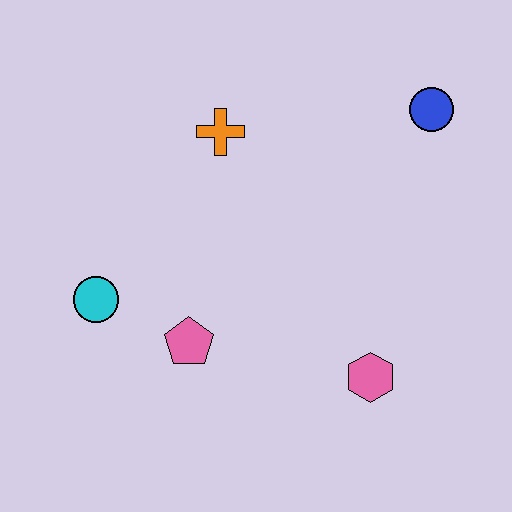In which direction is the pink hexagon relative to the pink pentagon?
The pink hexagon is to the right of the pink pentagon.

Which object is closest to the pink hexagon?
The pink pentagon is closest to the pink hexagon.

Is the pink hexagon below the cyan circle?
Yes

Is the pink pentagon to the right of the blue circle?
No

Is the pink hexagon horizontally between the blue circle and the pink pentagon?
Yes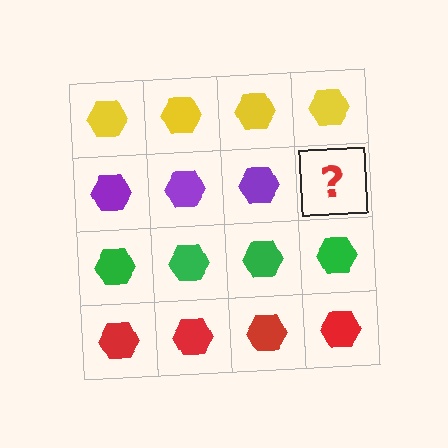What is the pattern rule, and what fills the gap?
The rule is that each row has a consistent color. The gap should be filled with a purple hexagon.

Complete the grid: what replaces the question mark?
The question mark should be replaced with a purple hexagon.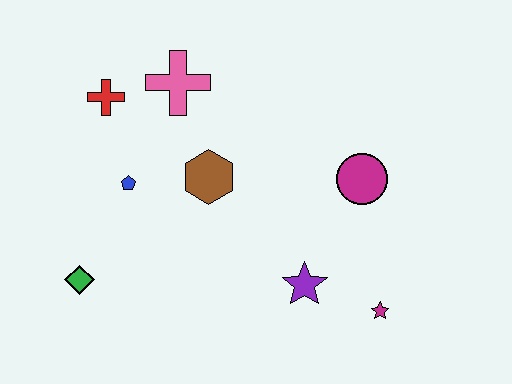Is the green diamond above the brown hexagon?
No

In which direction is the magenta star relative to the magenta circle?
The magenta star is below the magenta circle.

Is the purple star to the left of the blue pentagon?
No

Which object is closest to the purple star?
The magenta star is closest to the purple star.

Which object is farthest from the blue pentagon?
The magenta star is farthest from the blue pentagon.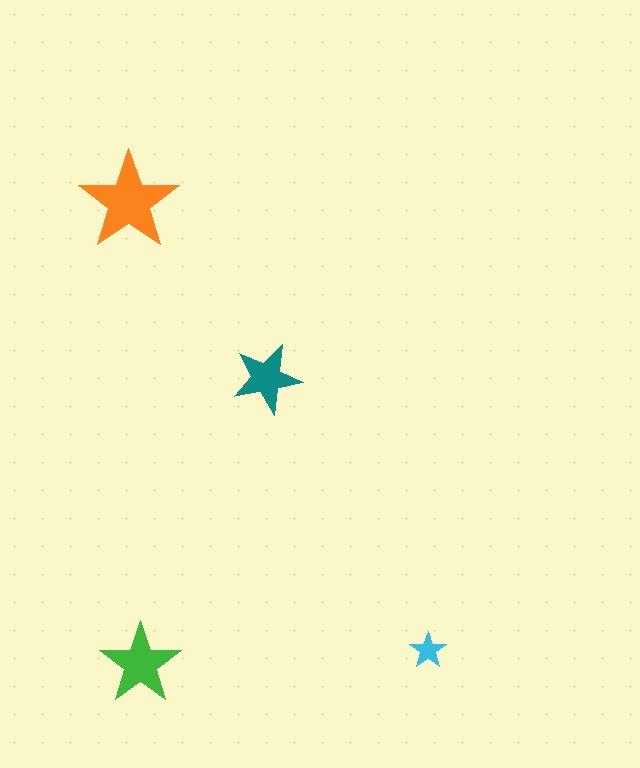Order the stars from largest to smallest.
the orange one, the green one, the teal one, the cyan one.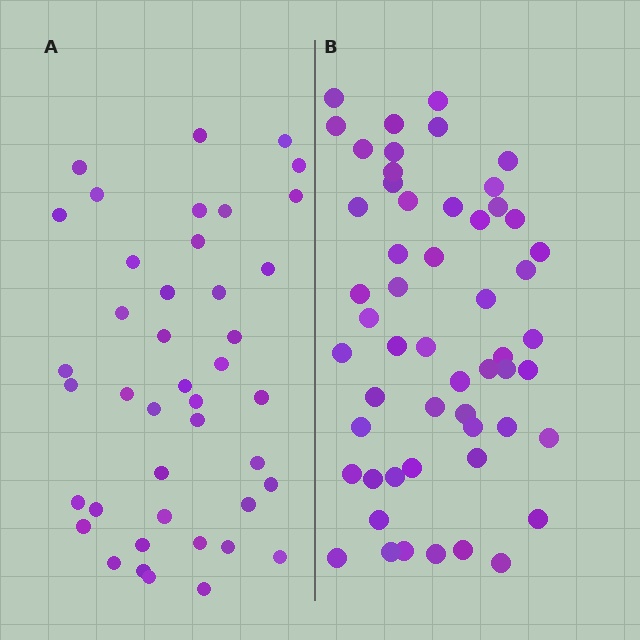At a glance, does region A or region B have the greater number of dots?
Region B (the right region) has more dots.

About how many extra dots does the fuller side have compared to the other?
Region B has roughly 12 or so more dots than region A.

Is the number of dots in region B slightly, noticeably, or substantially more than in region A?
Region B has noticeably more, but not dramatically so. The ratio is roughly 1.3 to 1.